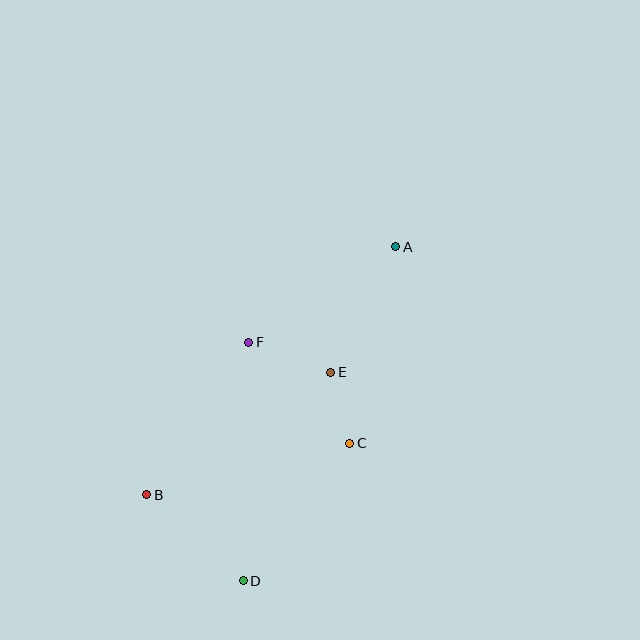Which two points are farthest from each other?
Points A and D are farthest from each other.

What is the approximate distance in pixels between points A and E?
The distance between A and E is approximately 141 pixels.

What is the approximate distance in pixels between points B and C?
The distance between B and C is approximately 210 pixels.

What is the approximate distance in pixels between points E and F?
The distance between E and F is approximately 87 pixels.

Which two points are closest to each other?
Points C and E are closest to each other.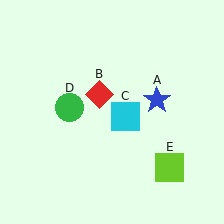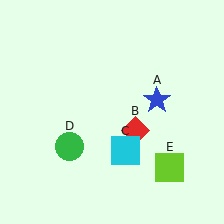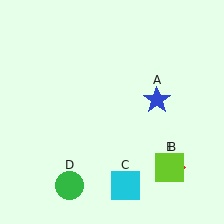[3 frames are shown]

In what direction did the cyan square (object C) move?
The cyan square (object C) moved down.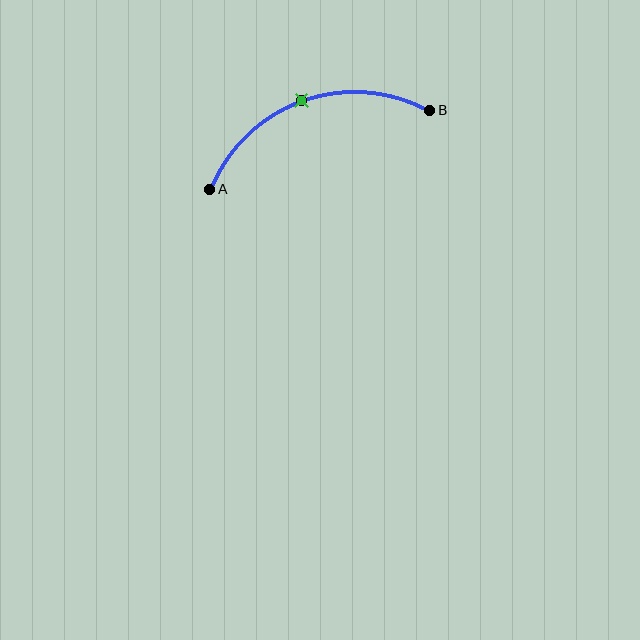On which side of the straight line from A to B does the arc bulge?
The arc bulges above the straight line connecting A and B.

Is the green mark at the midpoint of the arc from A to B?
Yes. The green mark lies on the arc at equal arc-length from both A and B — it is the arc midpoint.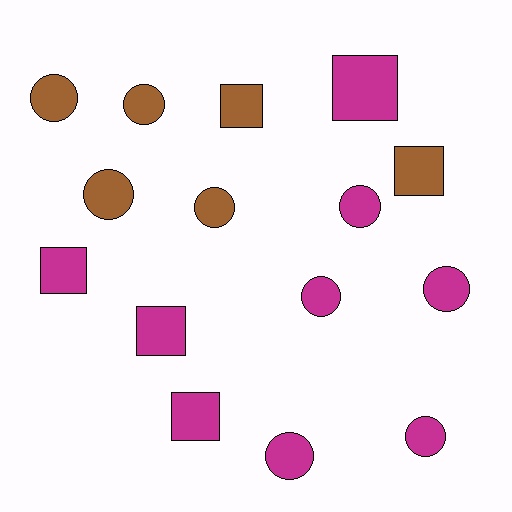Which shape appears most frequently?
Circle, with 9 objects.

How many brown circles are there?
There are 4 brown circles.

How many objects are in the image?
There are 15 objects.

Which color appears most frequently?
Magenta, with 9 objects.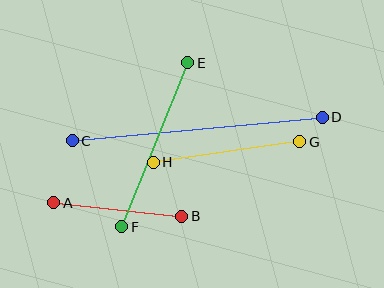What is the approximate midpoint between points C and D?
The midpoint is at approximately (197, 129) pixels.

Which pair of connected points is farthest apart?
Points C and D are farthest apart.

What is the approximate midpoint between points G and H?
The midpoint is at approximately (226, 152) pixels.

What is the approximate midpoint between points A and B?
The midpoint is at approximately (118, 210) pixels.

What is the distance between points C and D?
The distance is approximately 251 pixels.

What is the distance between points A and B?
The distance is approximately 129 pixels.